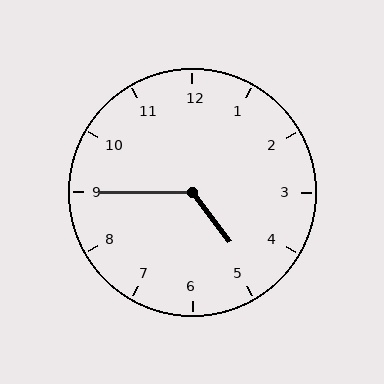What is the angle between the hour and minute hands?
Approximately 128 degrees.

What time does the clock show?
4:45.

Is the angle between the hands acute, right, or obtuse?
It is obtuse.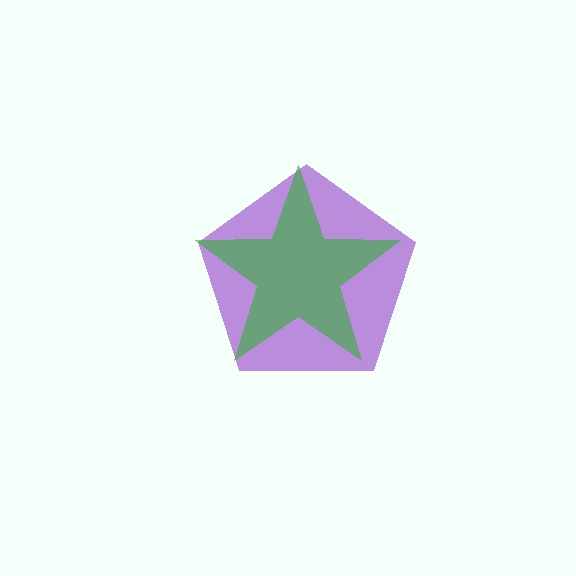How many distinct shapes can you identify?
There are 2 distinct shapes: a purple pentagon, a green star.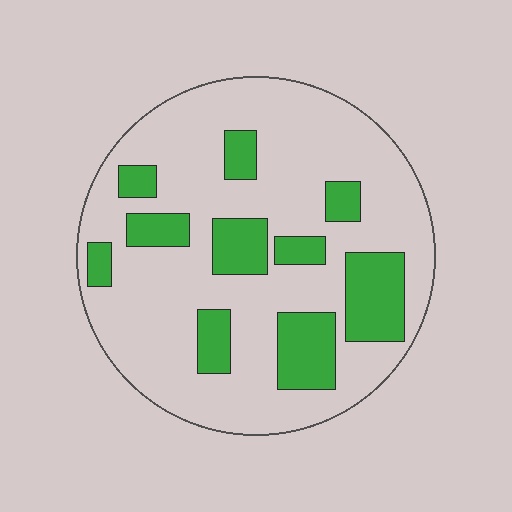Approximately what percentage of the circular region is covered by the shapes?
Approximately 25%.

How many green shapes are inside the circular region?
10.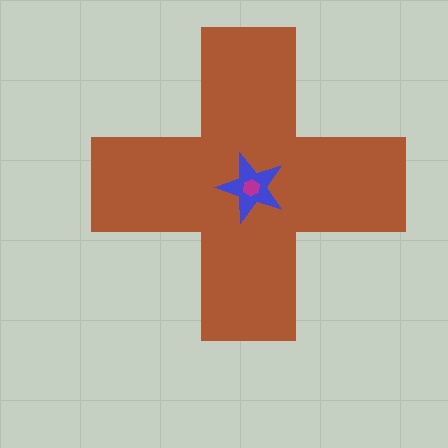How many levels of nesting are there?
3.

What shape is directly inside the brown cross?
The blue star.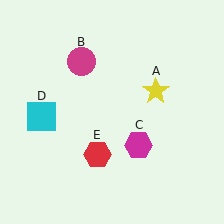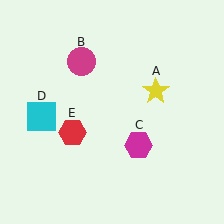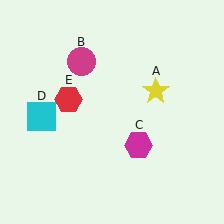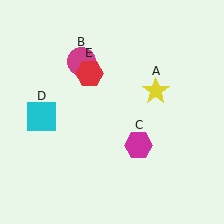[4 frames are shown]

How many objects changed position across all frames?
1 object changed position: red hexagon (object E).